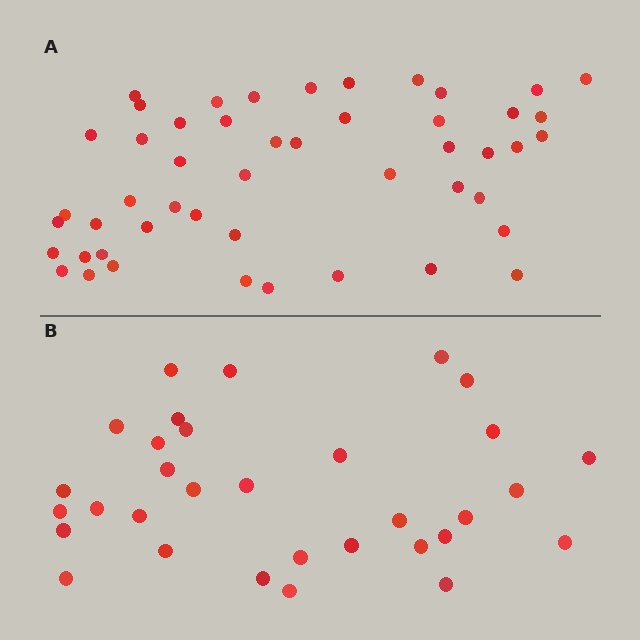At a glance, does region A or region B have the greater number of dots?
Region A (the top region) has more dots.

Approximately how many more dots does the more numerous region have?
Region A has approximately 15 more dots than region B.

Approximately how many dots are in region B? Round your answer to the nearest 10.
About 30 dots. (The exact count is 32, which rounds to 30.)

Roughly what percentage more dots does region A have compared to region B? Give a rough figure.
About 55% more.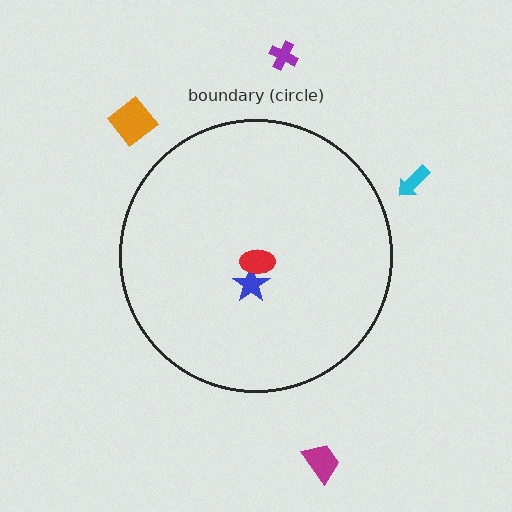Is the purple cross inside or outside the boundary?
Outside.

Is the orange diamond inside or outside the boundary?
Outside.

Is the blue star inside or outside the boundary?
Inside.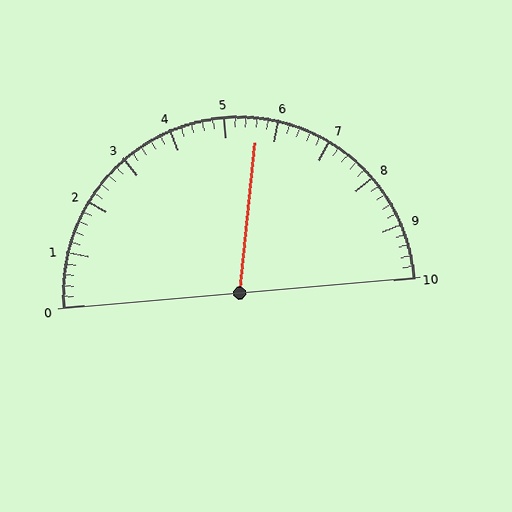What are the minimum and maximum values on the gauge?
The gauge ranges from 0 to 10.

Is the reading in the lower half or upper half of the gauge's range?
The reading is in the upper half of the range (0 to 10).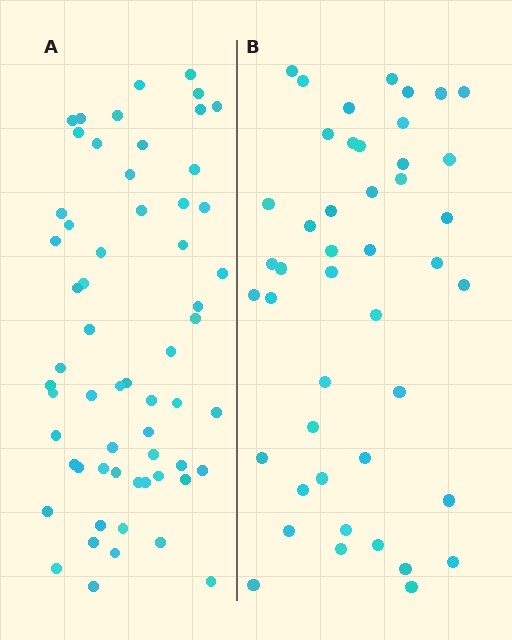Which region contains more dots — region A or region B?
Region A (the left region) has more dots.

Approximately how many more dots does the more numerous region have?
Region A has approximately 15 more dots than region B.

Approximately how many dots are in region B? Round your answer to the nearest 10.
About 40 dots. (The exact count is 45, which rounds to 40.)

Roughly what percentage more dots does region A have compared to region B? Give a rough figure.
About 35% more.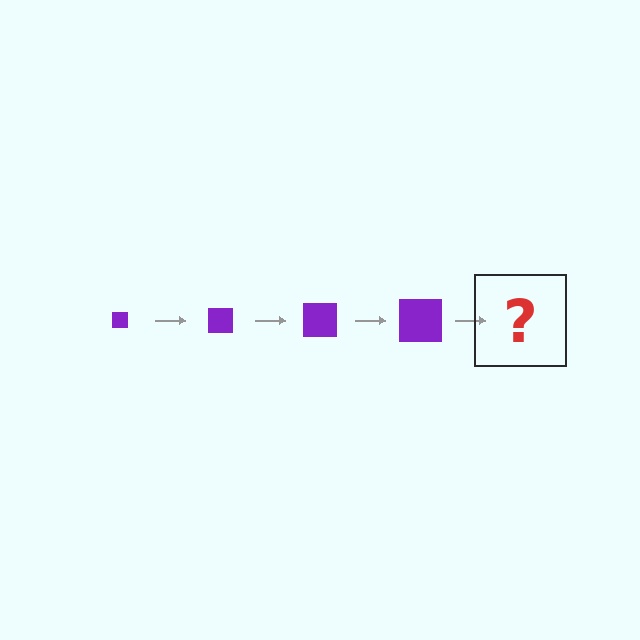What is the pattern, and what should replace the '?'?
The pattern is that the square gets progressively larger each step. The '?' should be a purple square, larger than the previous one.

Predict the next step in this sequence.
The next step is a purple square, larger than the previous one.